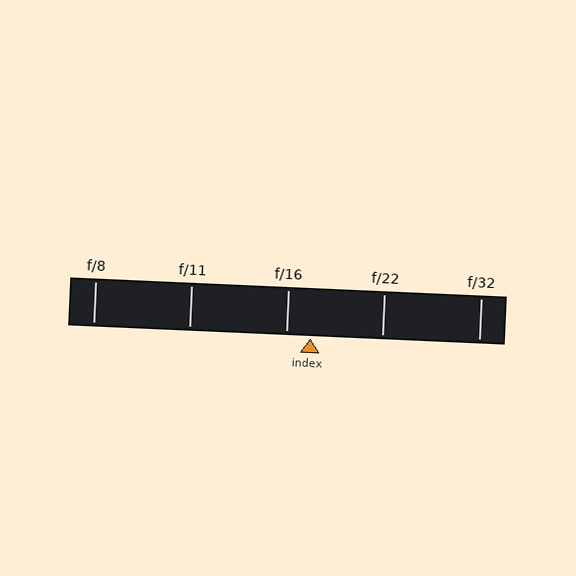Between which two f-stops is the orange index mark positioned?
The index mark is between f/16 and f/22.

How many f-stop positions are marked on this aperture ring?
There are 5 f-stop positions marked.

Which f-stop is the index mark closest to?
The index mark is closest to f/16.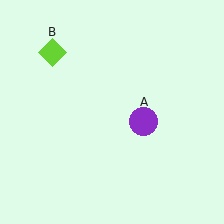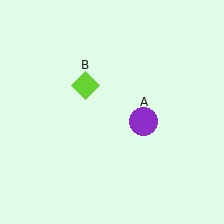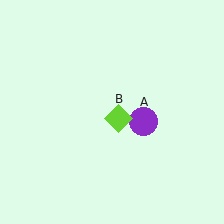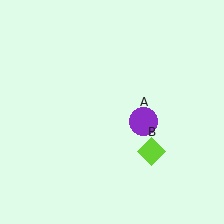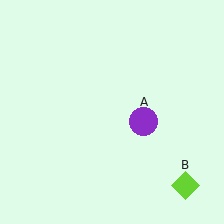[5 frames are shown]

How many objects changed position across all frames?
1 object changed position: lime diamond (object B).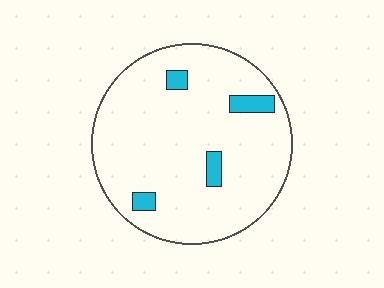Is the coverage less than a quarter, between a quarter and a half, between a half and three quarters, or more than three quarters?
Less than a quarter.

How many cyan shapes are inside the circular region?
4.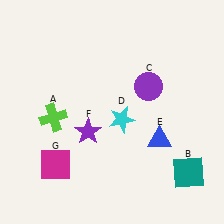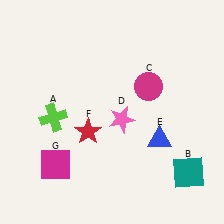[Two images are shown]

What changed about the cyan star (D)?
In Image 1, D is cyan. In Image 2, it changed to pink.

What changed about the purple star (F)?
In Image 1, F is purple. In Image 2, it changed to red.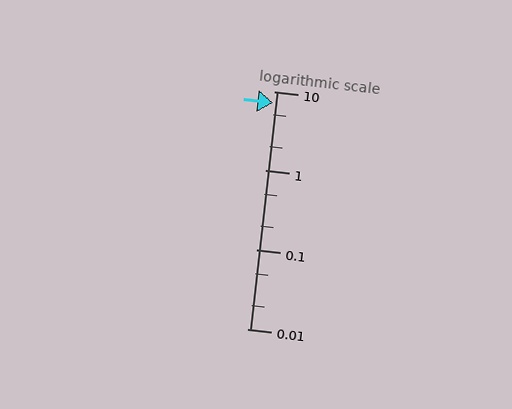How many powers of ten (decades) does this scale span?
The scale spans 3 decades, from 0.01 to 10.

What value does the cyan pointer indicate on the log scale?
The pointer indicates approximately 7.2.